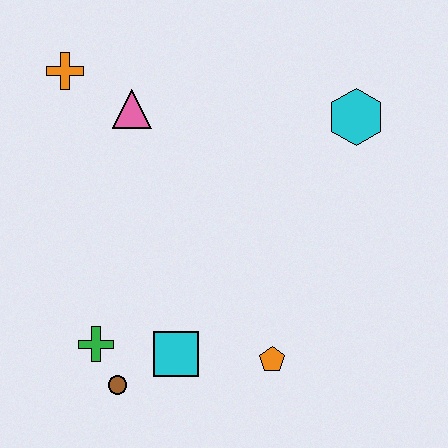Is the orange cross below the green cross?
No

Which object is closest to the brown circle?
The green cross is closest to the brown circle.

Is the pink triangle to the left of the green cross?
No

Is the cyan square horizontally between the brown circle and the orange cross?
No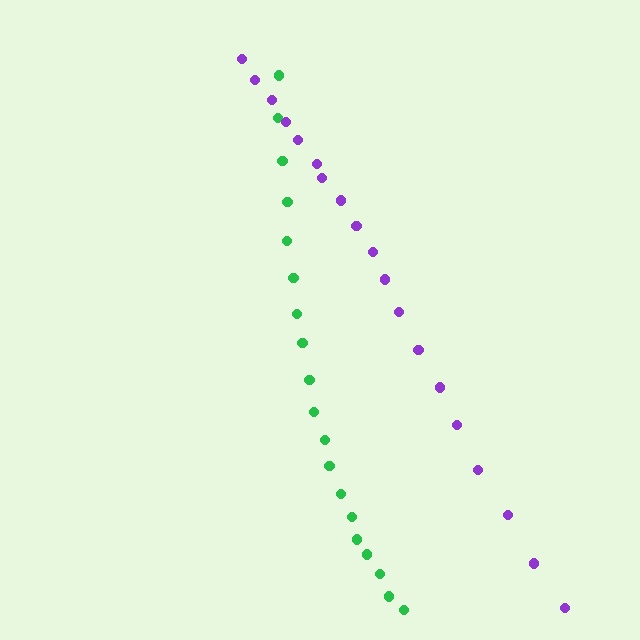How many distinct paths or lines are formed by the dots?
There are 2 distinct paths.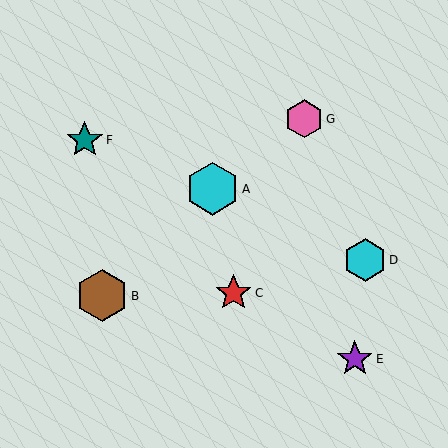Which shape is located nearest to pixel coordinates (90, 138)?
The teal star (labeled F) at (85, 140) is nearest to that location.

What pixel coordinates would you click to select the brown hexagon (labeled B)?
Click at (102, 296) to select the brown hexagon B.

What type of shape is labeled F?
Shape F is a teal star.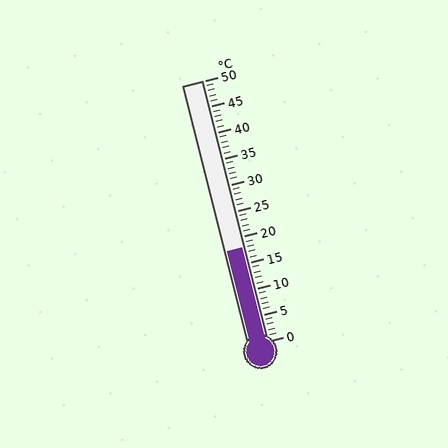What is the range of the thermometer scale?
The thermometer scale ranges from 0°C to 50°C.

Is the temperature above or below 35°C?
The temperature is below 35°C.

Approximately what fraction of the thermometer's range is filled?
The thermometer is filled to approximately 35% of its range.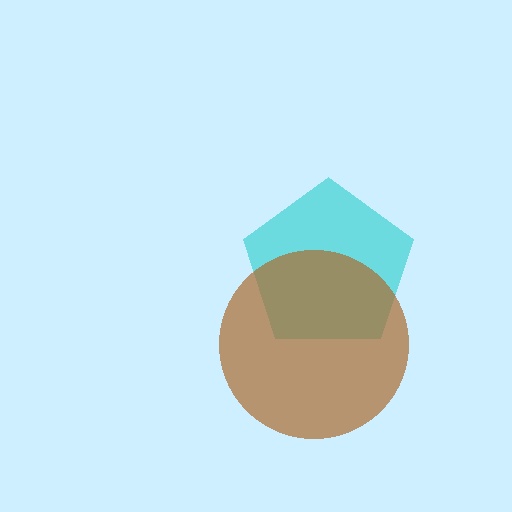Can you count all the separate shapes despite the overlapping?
Yes, there are 2 separate shapes.